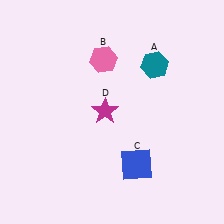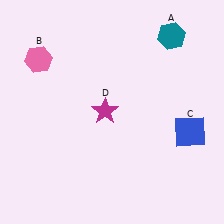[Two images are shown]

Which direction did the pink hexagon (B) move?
The pink hexagon (B) moved left.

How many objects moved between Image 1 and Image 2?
3 objects moved between the two images.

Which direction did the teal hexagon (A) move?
The teal hexagon (A) moved up.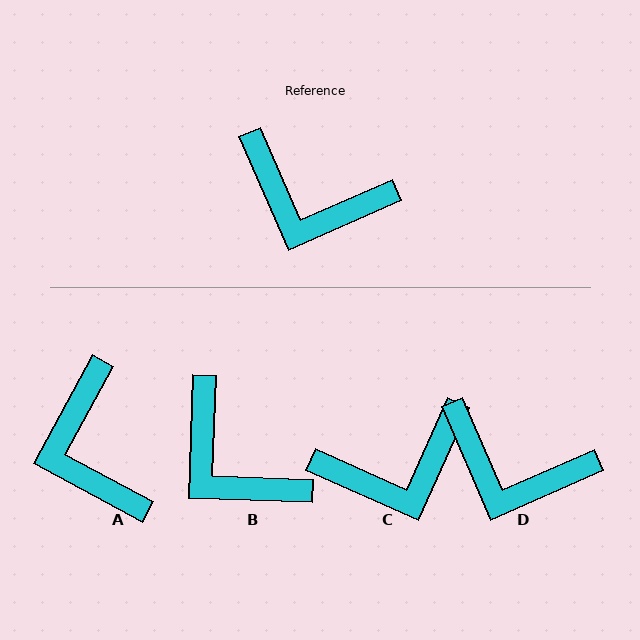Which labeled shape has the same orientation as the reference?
D.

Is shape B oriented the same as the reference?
No, it is off by about 26 degrees.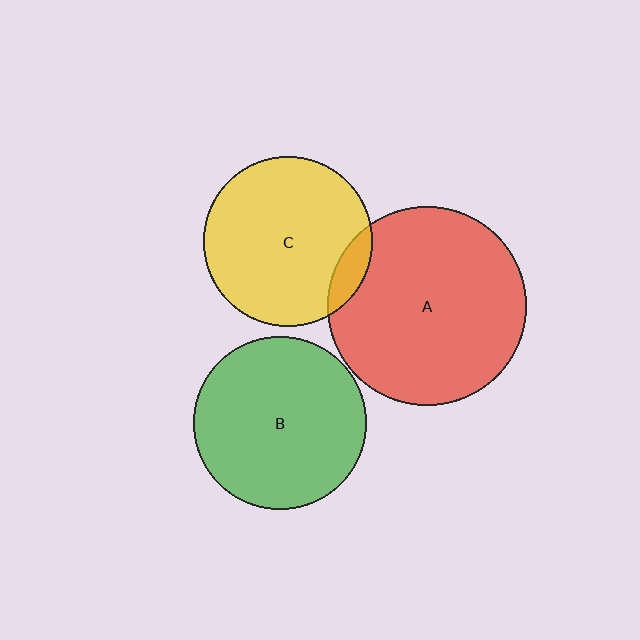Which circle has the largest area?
Circle A (red).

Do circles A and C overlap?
Yes.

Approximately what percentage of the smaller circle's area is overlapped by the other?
Approximately 10%.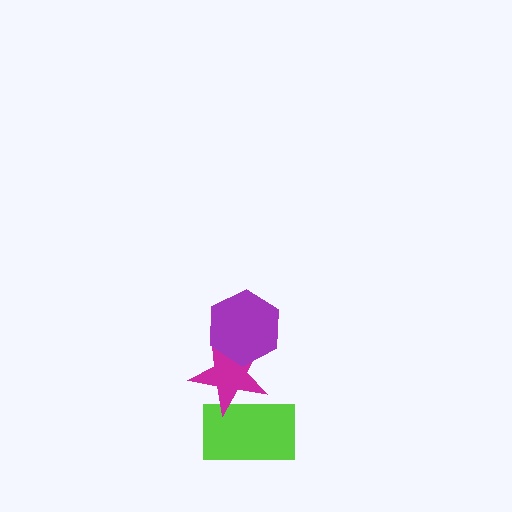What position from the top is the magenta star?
The magenta star is 2nd from the top.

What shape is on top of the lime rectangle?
The magenta star is on top of the lime rectangle.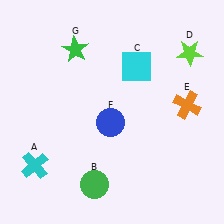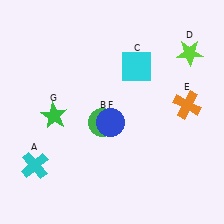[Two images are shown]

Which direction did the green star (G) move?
The green star (G) moved down.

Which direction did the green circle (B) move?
The green circle (B) moved up.